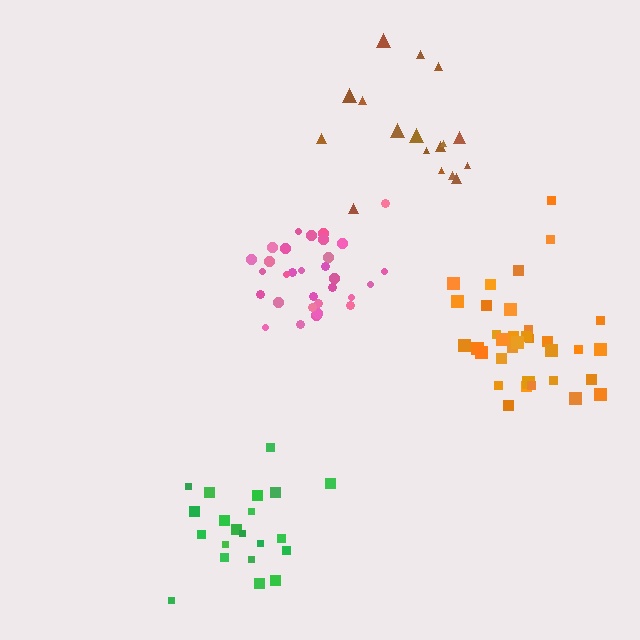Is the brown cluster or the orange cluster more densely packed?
Orange.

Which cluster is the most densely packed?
Pink.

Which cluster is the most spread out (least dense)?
Brown.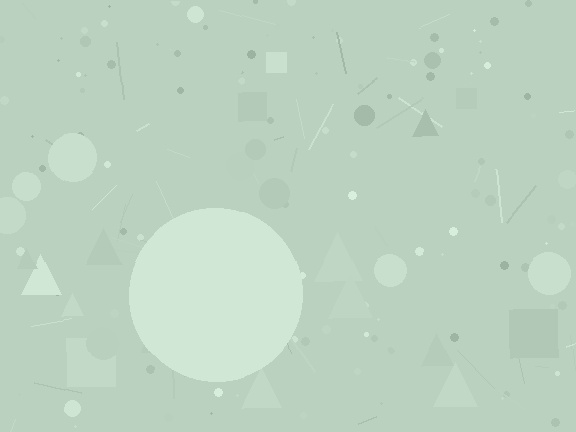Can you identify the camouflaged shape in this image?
The camouflaged shape is a circle.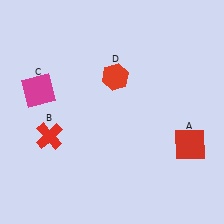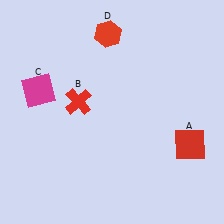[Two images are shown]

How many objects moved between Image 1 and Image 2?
2 objects moved between the two images.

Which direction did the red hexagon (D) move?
The red hexagon (D) moved up.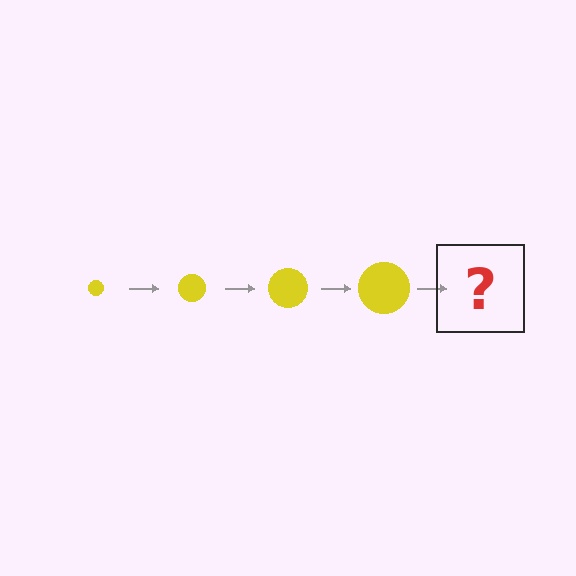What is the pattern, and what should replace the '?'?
The pattern is that the circle gets progressively larger each step. The '?' should be a yellow circle, larger than the previous one.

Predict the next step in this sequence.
The next step is a yellow circle, larger than the previous one.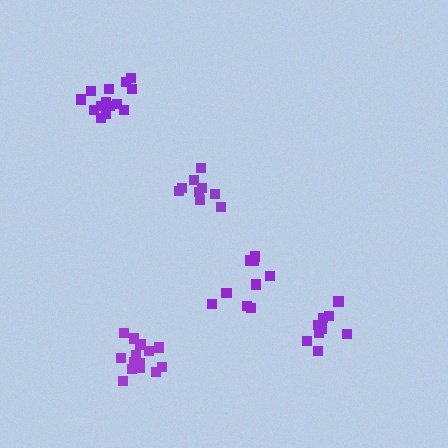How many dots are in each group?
Group 1: 9 dots, Group 2: 14 dots, Group 3: 15 dots, Group 4: 9 dots, Group 5: 9 dots (56 total).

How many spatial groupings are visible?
There are 5 spatial groupings.